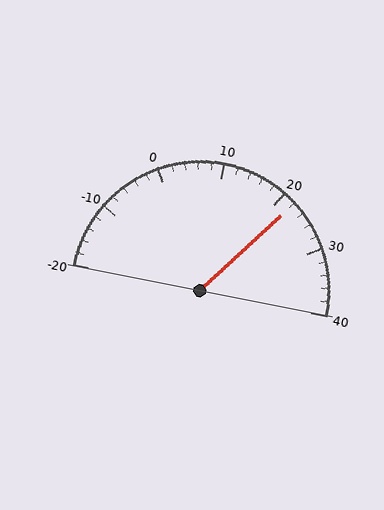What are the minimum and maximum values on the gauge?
The gauge ranges from -20 to 40.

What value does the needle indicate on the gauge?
The needle indicates approximately 22.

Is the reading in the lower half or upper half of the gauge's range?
The reading is in the upper half of the range (-20 to 40).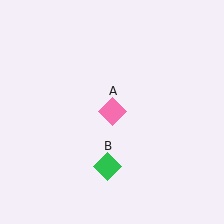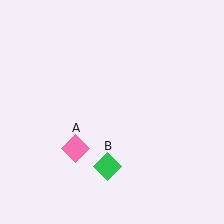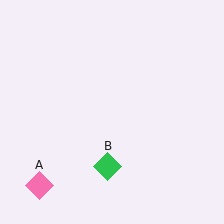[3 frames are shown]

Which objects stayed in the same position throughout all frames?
Green diamond (object B) remained stationary.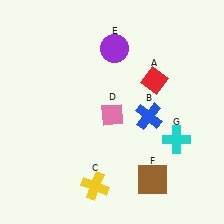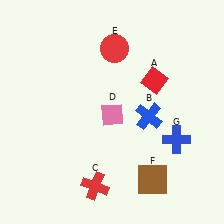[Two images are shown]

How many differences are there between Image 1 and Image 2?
There are 3 differences between the two images.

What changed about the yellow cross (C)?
In Image 1, C is yellow. In Image 2, it changed to red.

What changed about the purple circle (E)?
In Image 1, E is purple. In Image 2, it changed to red.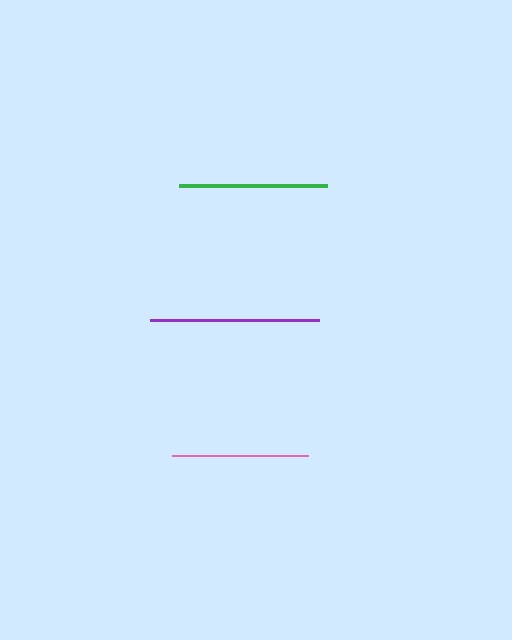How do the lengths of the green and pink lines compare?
The green and pink lines are approximately the same length.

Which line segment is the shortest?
The pink line is the shortest at approximately 136 pixels.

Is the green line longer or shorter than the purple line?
The purple line is longer than the green line.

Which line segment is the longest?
The purple line is the longest at approximately 169 pixels.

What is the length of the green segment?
The green segment is approximately 148 pixels long.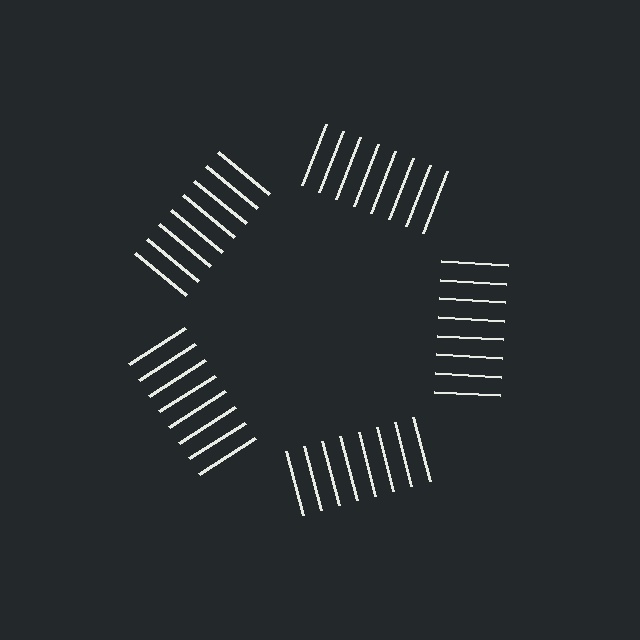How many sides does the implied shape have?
5 sides — the line-ends trace a pentagon.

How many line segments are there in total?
40 — 8 along each of the 5 edges.